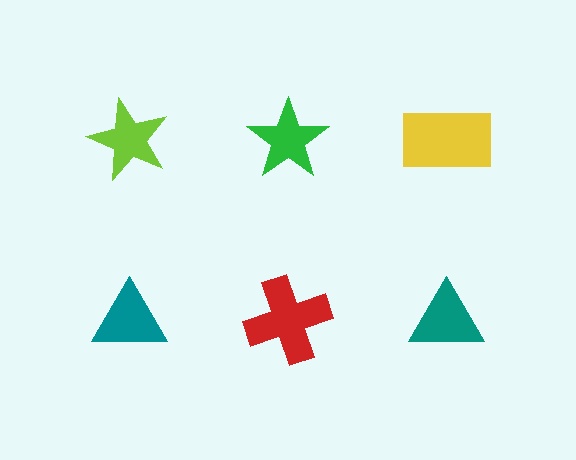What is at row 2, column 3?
A teal triangle.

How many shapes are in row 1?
3 shapes.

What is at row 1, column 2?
A green star.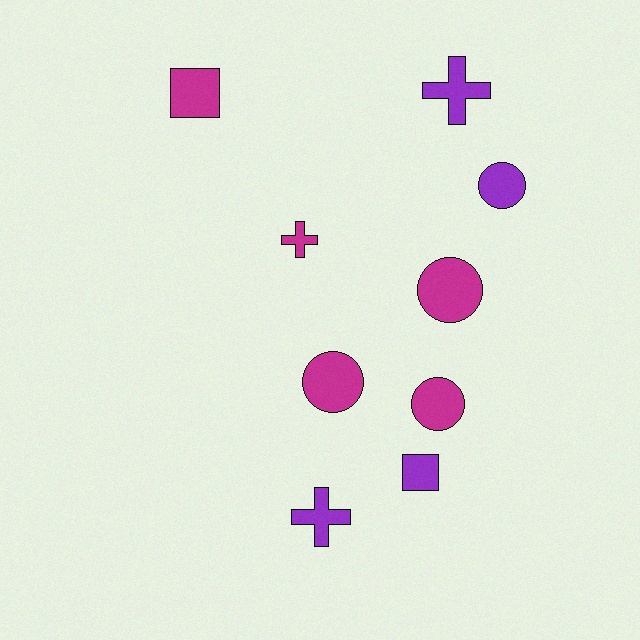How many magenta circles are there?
There are 3 magenta circles.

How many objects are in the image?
There are 9 objects.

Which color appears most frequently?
Magenta, with 5 objects.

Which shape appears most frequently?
Circle, with 4 objects.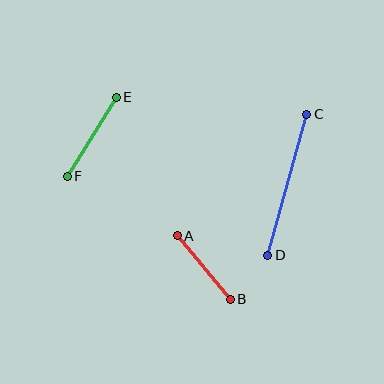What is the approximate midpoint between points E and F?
The midpoint is at approximately (92, 137) pixels.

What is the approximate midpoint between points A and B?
The midpoint is at approximately (204, 267) pixels.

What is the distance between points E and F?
The distance is approximately 93 pixels.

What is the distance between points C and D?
The distance is approximately 146 pixels.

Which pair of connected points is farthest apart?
Points C and D are farthest apart.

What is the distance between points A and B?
The distance is approximately 83 pixels.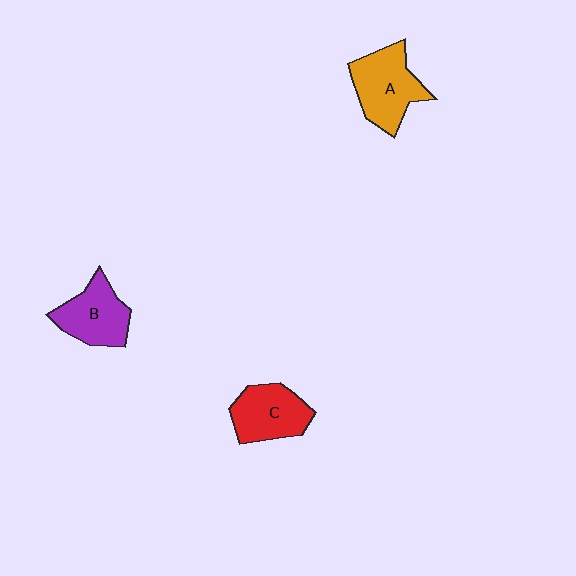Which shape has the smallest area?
Shape B (purple).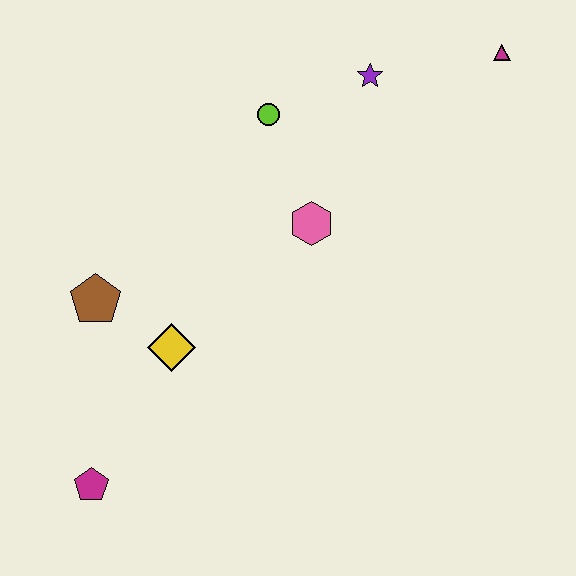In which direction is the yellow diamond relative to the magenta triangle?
The yellow diamond is to the left of the magenta triangle.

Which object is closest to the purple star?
The lime circle is closest to the purple star.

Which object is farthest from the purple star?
The magenta pentagon is farthest from the purple star.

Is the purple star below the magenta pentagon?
No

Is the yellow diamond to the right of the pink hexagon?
No